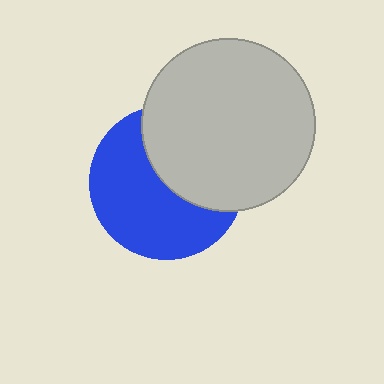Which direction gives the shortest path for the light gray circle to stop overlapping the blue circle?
Moving toward the upper-right gives the shortest separation.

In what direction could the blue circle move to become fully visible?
The blue circle could move toward the lower-left. That would shift it out from behind the light gray circle entirely.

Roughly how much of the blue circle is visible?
About half of it is visible (roughly 58%).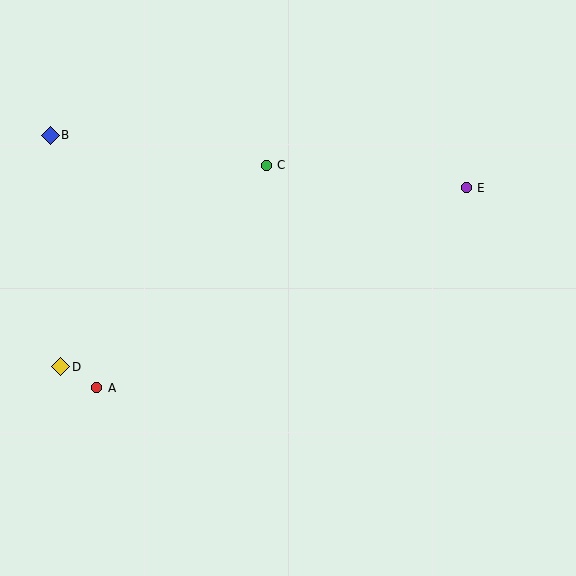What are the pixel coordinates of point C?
Point C is at (266, 165).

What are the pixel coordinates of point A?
Point A is at (97, 388).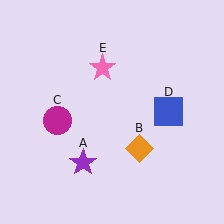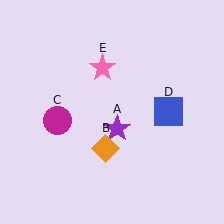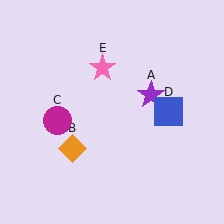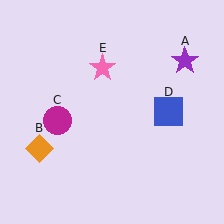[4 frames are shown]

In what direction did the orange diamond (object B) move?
The orange diamond (object B) moved left.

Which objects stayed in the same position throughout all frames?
Magenta circle (object C) and blue square (object D) and pink star (object E) remained stationary.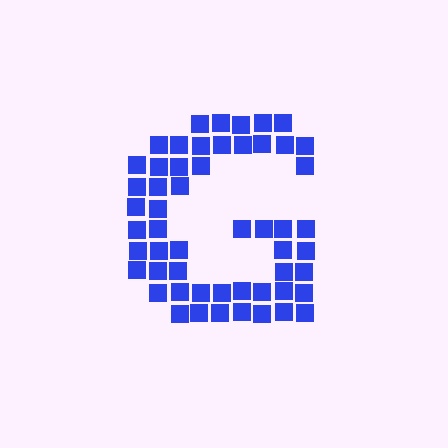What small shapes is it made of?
It is made of small squares.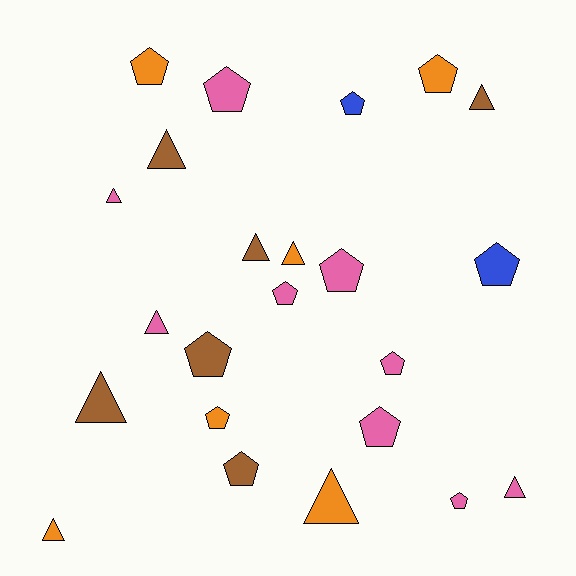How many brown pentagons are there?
There are 2 brown pentagons.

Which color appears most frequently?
Pink, with 9 objects.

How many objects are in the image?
There are 23 objects.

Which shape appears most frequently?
Pentagon, with 13 objects.